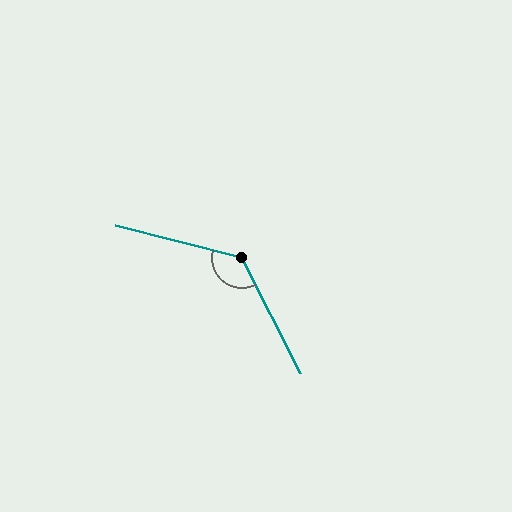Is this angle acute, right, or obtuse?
It is obtuse.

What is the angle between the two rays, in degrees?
Approximately 131 degrees.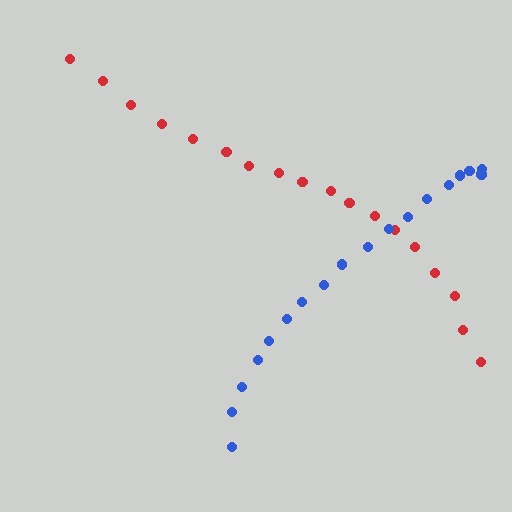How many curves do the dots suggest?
There are 2 distinct paths.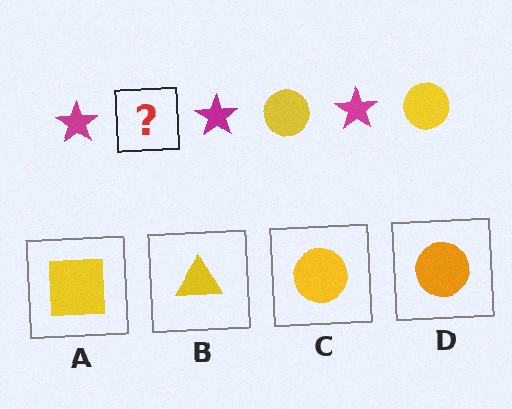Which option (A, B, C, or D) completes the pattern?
C.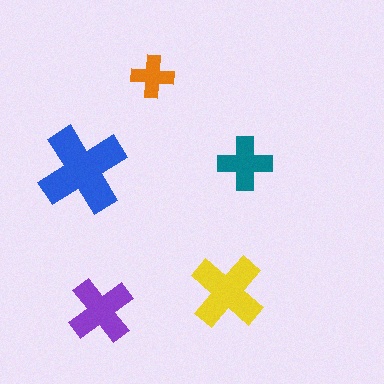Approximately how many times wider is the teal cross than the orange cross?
About 1.5 times wider.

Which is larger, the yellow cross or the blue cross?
The blue one.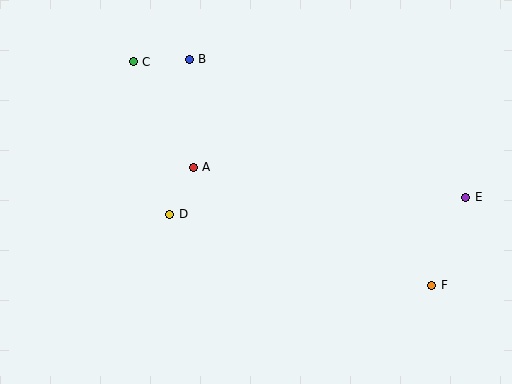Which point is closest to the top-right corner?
Point E is closest to the top-right corner.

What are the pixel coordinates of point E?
Point E is at (466, 197).